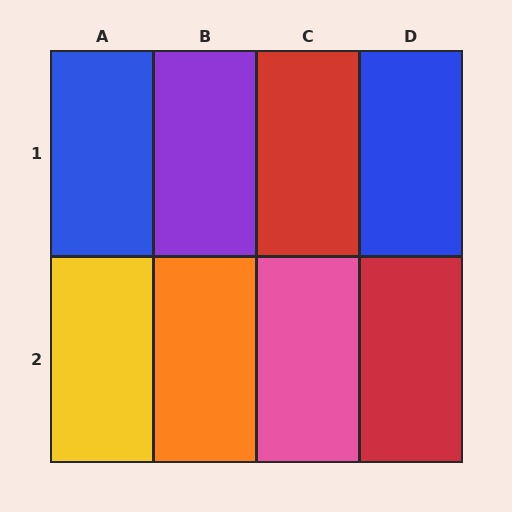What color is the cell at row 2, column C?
Pink.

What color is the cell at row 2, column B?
Orange.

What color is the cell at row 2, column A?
Yellow.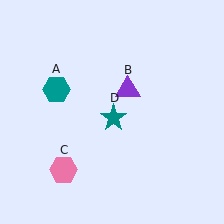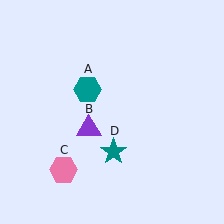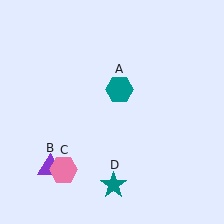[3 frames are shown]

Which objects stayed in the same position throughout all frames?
Pink hexagon (object C) remained stationary.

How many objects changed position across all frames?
3 objects changed position: teal hexagon (object A), purple triangle (object B), teal star (object D).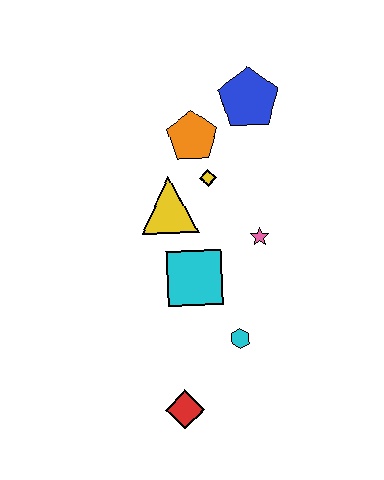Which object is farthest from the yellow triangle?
The red diamond is farthest from the yellow triangle.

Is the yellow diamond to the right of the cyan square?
Yes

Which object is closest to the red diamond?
The cyan hexagon is closest to the red diamond.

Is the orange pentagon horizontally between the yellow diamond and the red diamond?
Yes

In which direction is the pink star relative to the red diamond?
The pink star is above the red diamond.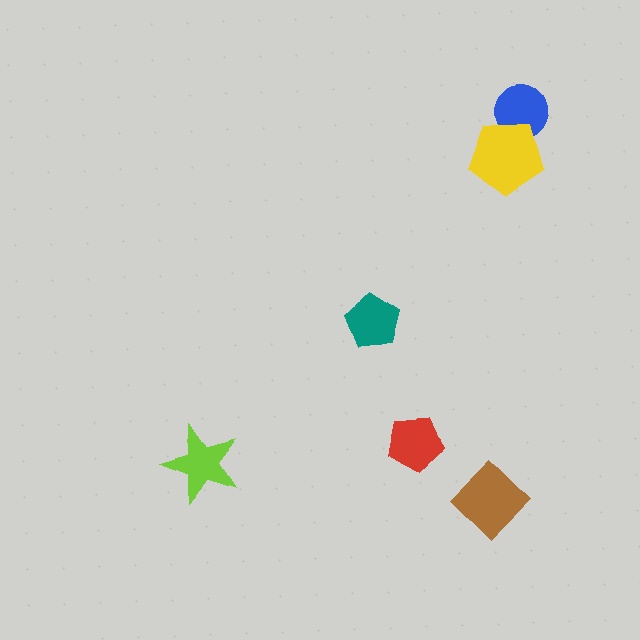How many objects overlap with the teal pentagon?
0 objects overlap with the teal pentagon.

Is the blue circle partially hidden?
Yes, it is partially covered by another shape.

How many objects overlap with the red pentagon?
0 objects overlap with the red pentagon.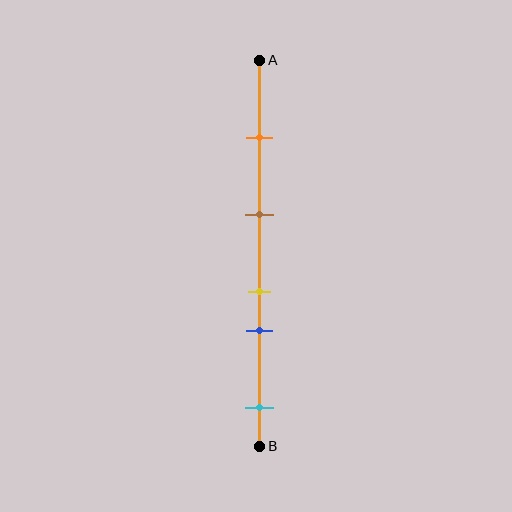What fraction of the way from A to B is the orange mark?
The orange mark is approximately 20% (0.2) of the way from A to B.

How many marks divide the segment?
There are 5 marks dividing the segment.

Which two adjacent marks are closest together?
The yellow and blue marks are the closest adjacent pair.